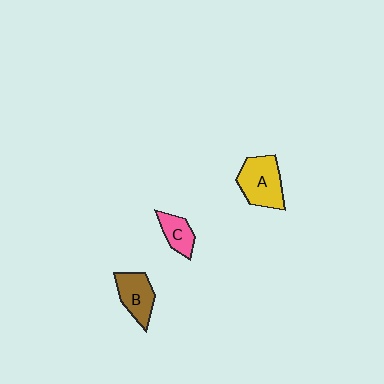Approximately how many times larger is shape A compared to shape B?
Approximately 1.3 times.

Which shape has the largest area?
Shape A (yellow).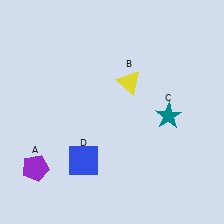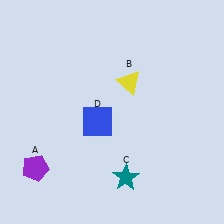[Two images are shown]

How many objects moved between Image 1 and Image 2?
2 objects moved between the two images.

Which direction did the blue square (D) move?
The blue square (D) moved up.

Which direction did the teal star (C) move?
The teal star (C) moved down.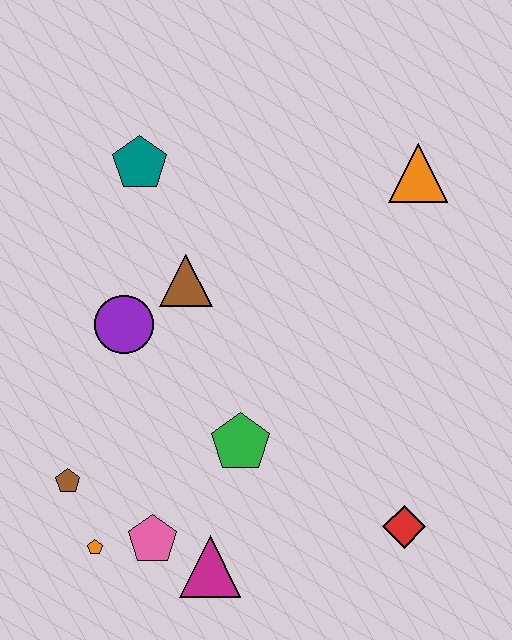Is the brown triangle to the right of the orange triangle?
No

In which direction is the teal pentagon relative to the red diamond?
The teal pentagon is above the red diamond.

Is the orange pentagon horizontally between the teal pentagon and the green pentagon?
No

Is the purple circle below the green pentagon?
No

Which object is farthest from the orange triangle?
The orange pentagon is farthest from the orange triangle.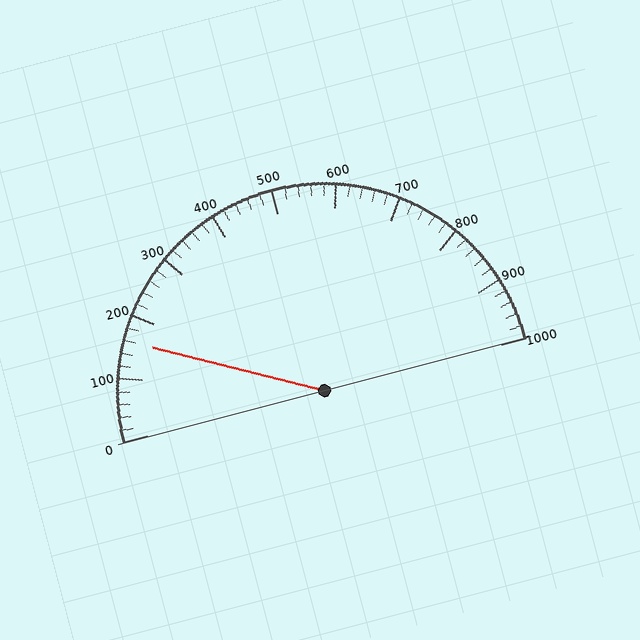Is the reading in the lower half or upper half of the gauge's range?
The reading is in the lower half of the range (0 to 1000).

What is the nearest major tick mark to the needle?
The nearest major tick mark is 200.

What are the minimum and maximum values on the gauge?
The gauge ranges from 0 to 1000.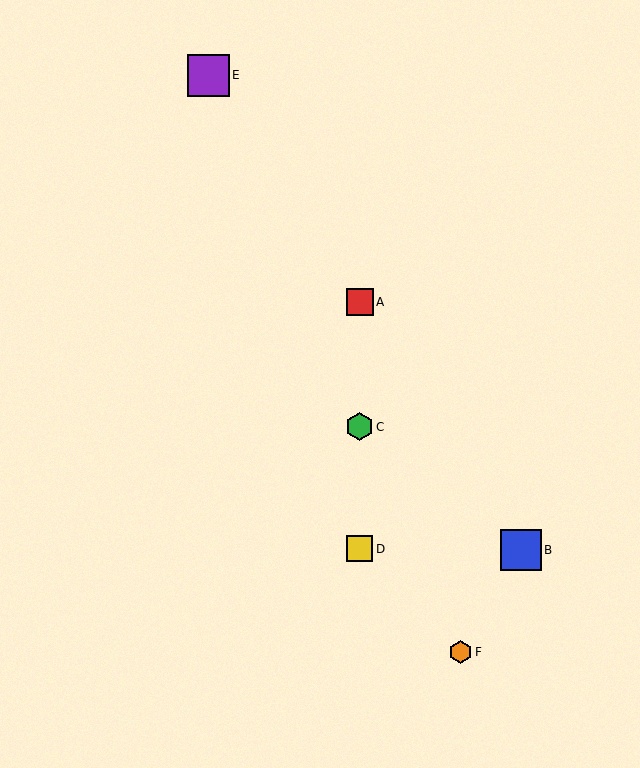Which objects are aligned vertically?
Objects A, C, D are aligned vertically.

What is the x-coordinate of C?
Object C is at x≈360.